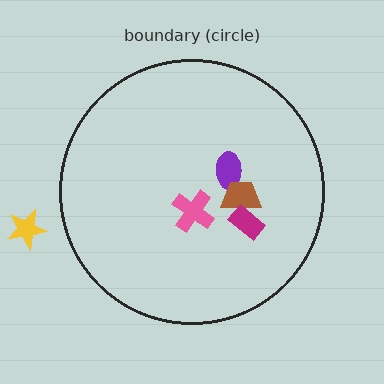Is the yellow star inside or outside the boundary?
Outside.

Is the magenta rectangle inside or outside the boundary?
Inside.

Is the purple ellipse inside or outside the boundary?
Inside.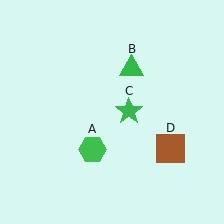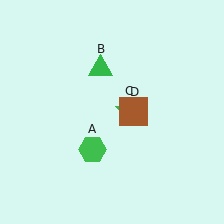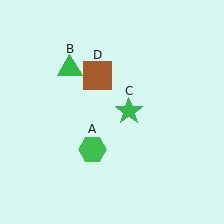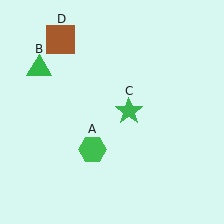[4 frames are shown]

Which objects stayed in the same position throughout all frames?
Green hexagon (object A) and green star (object C) remained stationary.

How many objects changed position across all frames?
2 objects changed position: green triangle (object B), brown square (object D).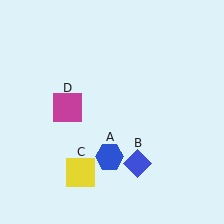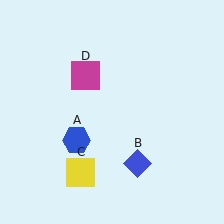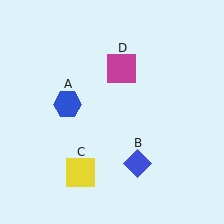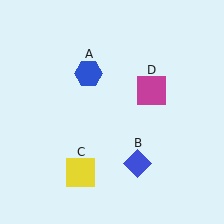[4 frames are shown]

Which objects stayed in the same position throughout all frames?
Blue diamond (object B) and yellow square (object C) remained stationary.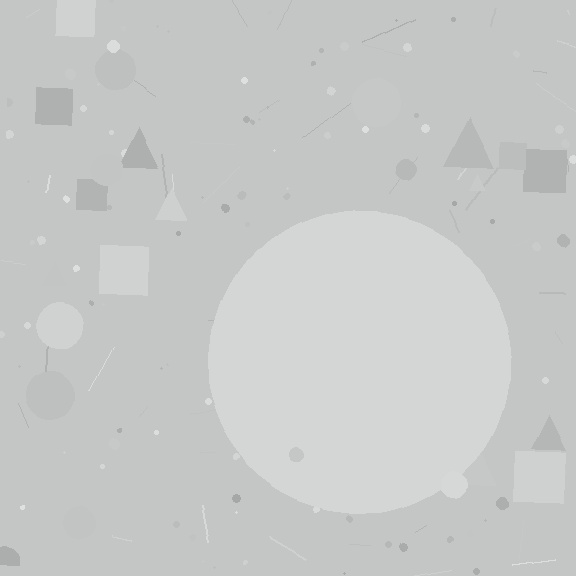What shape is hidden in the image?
A circle is hidden in the image.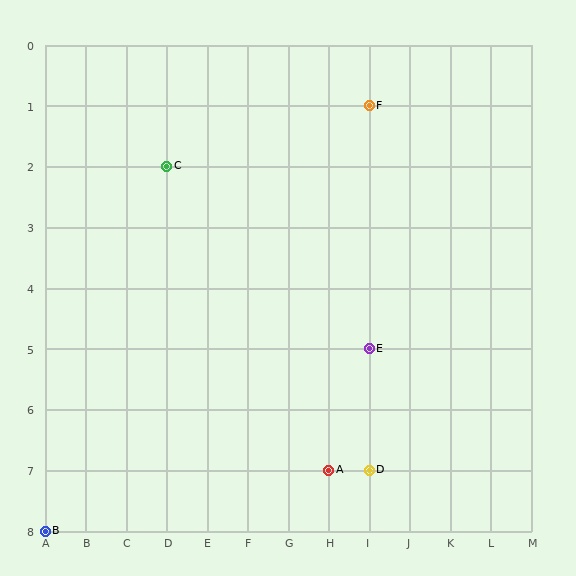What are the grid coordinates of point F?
Point F is at grid coordinates (I, 1).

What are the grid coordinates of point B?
Point B is at grid coordinates (A, 8).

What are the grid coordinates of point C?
Point C is at grid coordinates (D, 2).